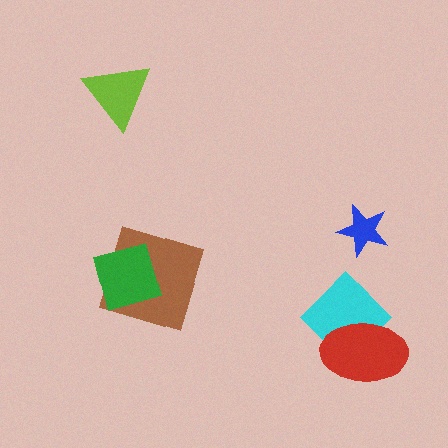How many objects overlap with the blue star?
0 objects overlap with the blue star.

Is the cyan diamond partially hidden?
Yes, it is partially covered by another shape.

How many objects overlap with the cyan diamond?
1 object overlaps with the cyan diamond.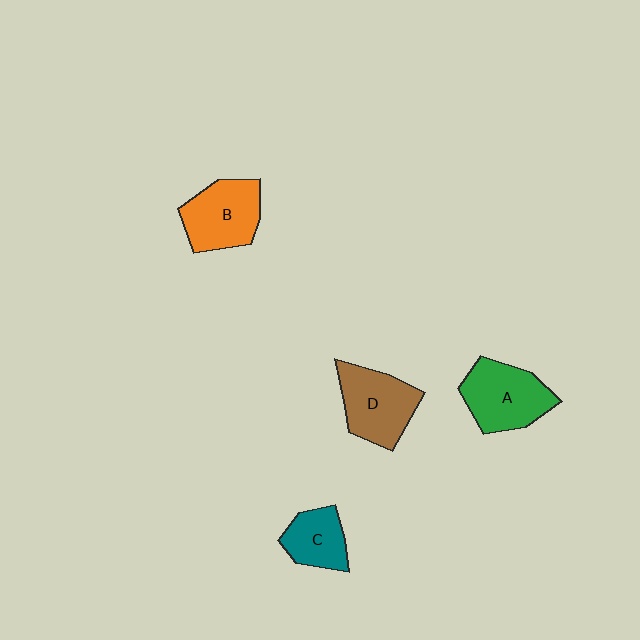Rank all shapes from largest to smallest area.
From largest to smallest: A (green), D (brown), B (orange), C (teal).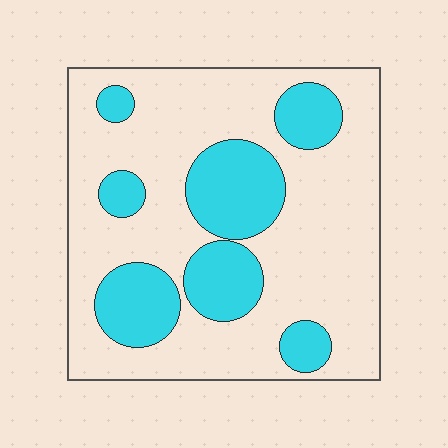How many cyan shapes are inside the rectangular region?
7.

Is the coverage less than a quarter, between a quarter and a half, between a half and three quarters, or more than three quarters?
Between a quarter and a half.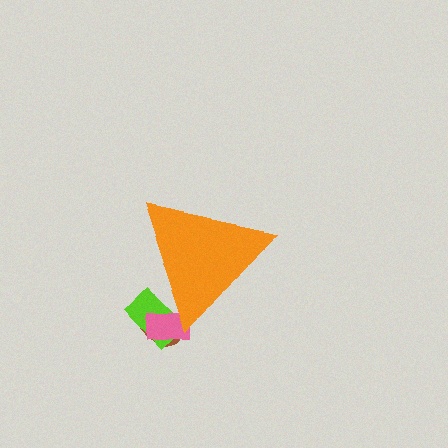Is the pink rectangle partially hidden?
Yes, the pink rectangle is partially hidden behind the orange triangle.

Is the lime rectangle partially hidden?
Yes, the lime rectangle is partially hidden behind the orange triangle.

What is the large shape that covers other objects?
An orange triangle.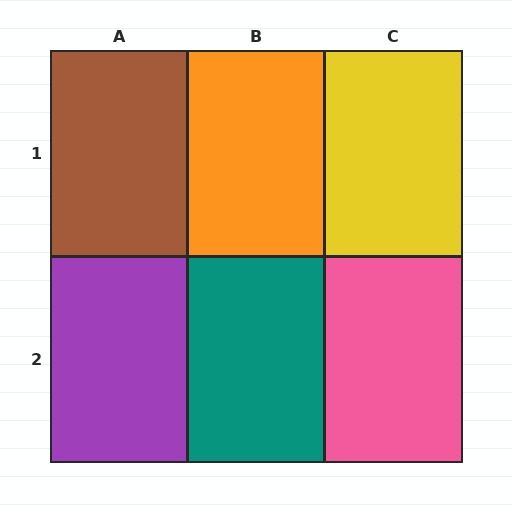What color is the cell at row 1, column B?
Orange.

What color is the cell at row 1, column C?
Yellow.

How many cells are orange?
1 cell is orange.